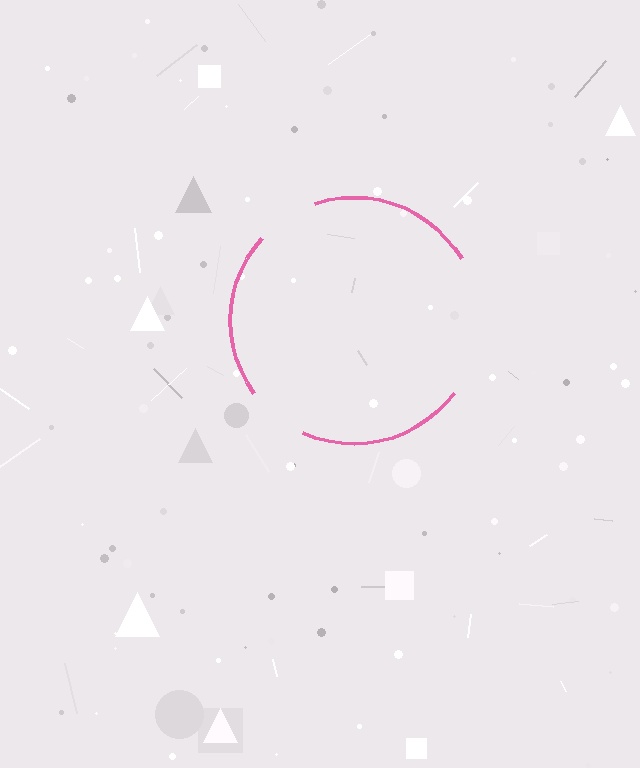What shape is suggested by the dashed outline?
The dashed outline suggests a circle.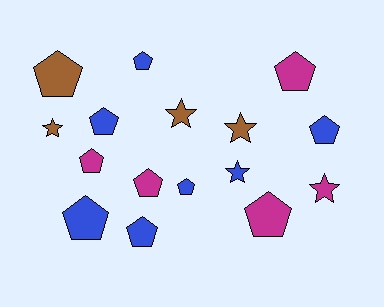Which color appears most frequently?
Blue, with 7 objects.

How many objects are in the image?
There are 16 objects.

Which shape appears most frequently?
Pentagon, with 11 objects.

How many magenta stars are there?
There is 1 magenta star.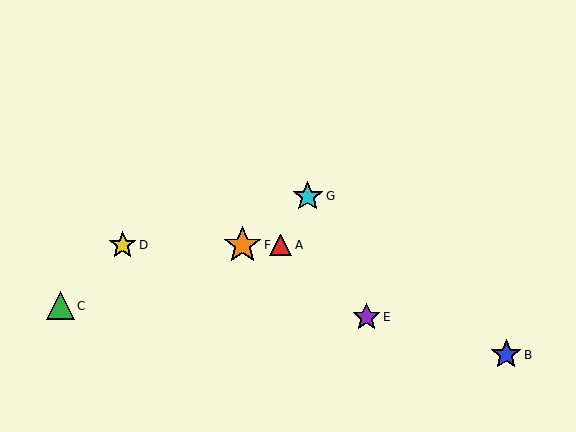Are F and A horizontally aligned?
Yes, both are at y≈245.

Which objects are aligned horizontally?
Objects A, D, F are aligned horizontally.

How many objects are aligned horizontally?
3 objects (A, D, F) are aligned horizontally.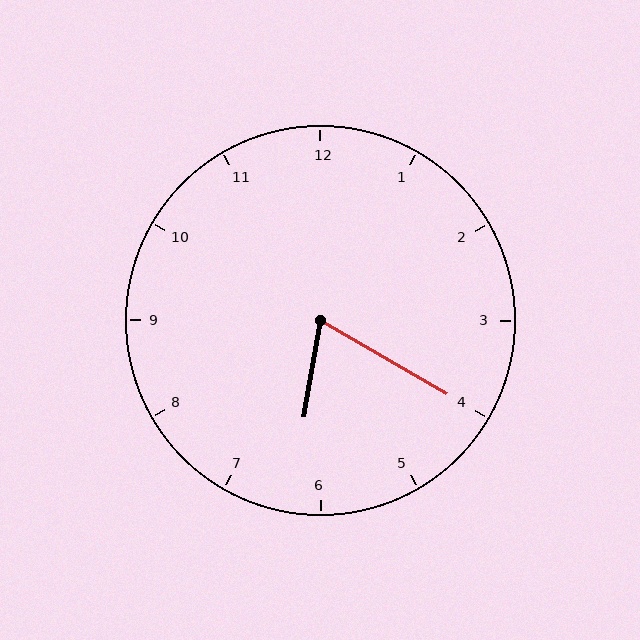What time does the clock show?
6:20.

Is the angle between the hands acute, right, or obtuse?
It is acute.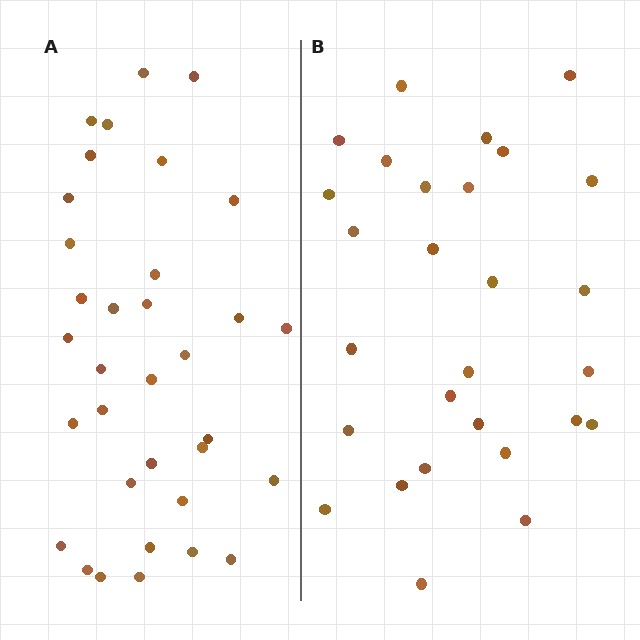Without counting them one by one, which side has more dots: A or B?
Region A (the left region) has more dots.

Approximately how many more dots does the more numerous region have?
Region A has about 6 more dots than region B.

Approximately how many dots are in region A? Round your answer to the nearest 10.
About 30 dots. (The exact count is 34, which rounds to 30.)